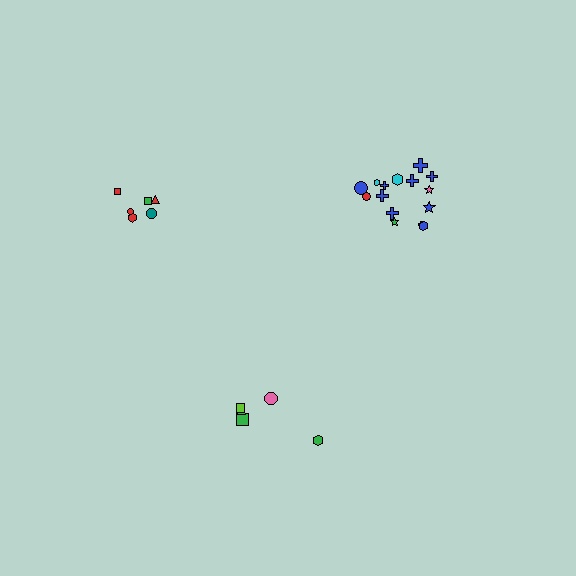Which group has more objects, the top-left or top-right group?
The top-right group.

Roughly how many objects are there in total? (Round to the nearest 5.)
Roughly 25 objects in total.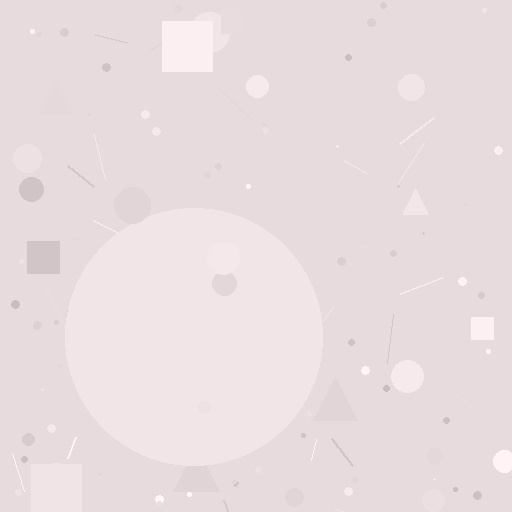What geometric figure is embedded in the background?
A circle is embedded in the background.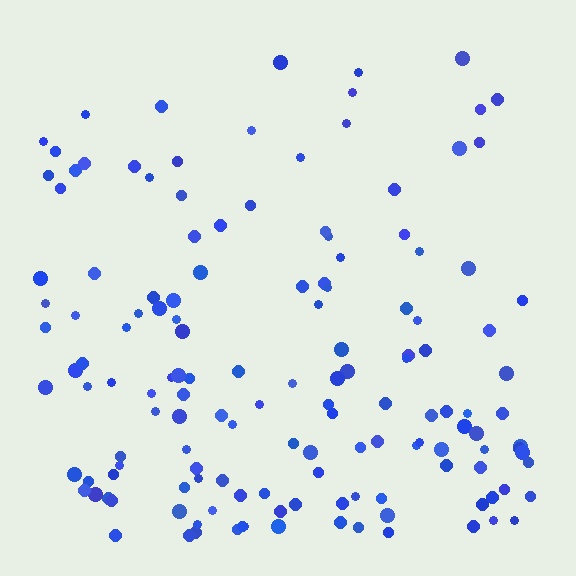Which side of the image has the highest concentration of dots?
The bottom.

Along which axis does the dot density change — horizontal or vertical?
Vertical.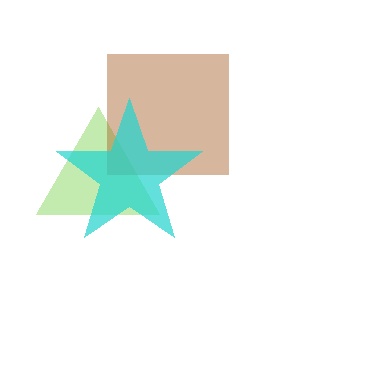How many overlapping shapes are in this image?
There are 3 overlapping shapes in the image.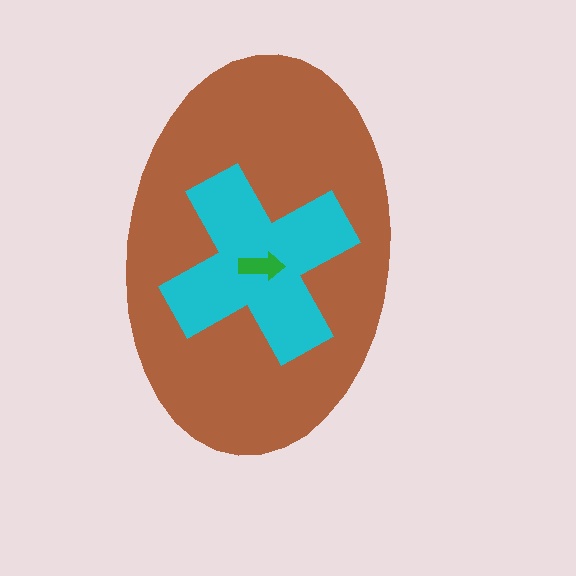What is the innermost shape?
The green arrow.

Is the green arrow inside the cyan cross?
Yes.